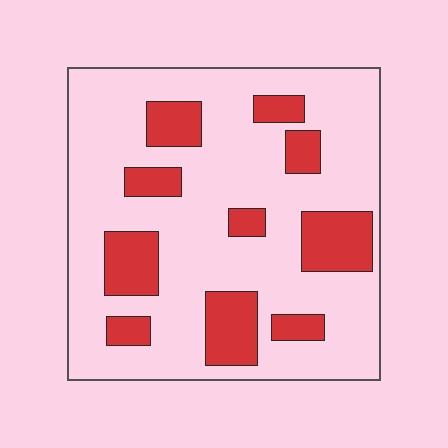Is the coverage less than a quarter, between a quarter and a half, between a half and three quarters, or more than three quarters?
Less than a quarter.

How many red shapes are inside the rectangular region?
10.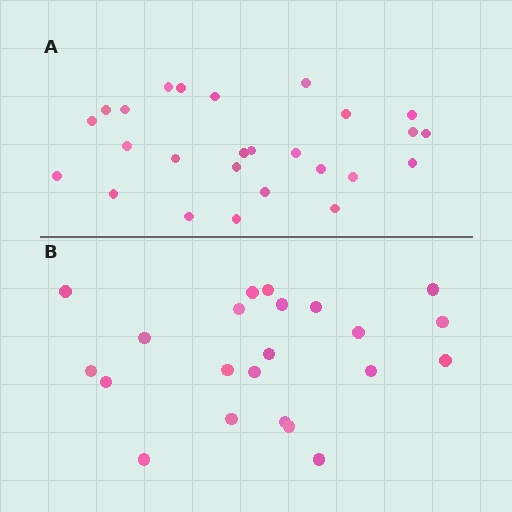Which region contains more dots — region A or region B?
Region A (the top region) has more dots.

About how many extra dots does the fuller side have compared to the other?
Region A has about 4 more dots than region B.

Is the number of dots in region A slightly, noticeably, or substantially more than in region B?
Region A has only slightly more — the two regions are fairly close. The ratio is roughly 1.2 to 1.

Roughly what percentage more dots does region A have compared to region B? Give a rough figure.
About 20% more.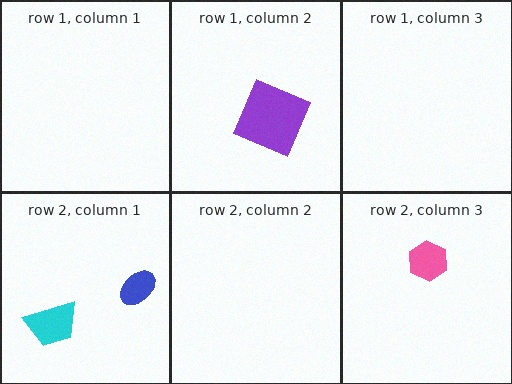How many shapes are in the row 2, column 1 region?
2.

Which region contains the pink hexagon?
The row 2, column 3 region.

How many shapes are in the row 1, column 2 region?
1.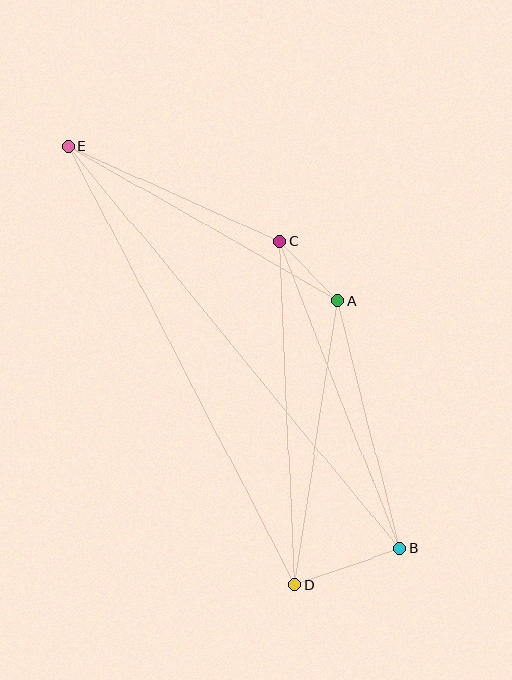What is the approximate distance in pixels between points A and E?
The distance between A and E is approximately 310 pixels.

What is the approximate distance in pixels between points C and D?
The distance between C and D is approximately 344 pixels.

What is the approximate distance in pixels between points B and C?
The distance between B and C is approximately 330 pixels.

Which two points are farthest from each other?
Points B and E are farthest from each other.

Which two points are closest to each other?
Points A and C are closest to each other.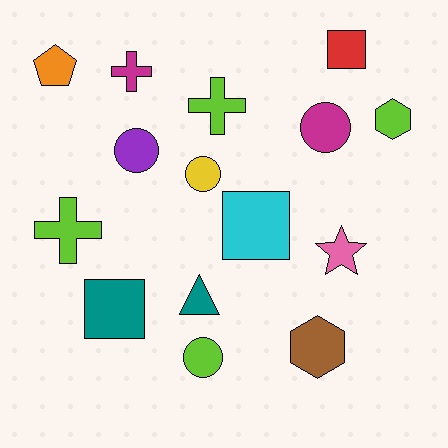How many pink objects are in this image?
There is 1 pink object.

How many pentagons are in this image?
There is 1 pentagon.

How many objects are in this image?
There are 15 objects.